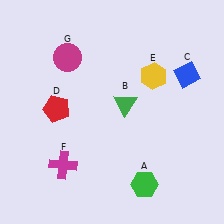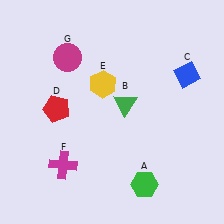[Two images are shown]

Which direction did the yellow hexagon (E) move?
The yellow hexagon (E) moved left.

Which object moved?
The yellow hexagon (E) moved left.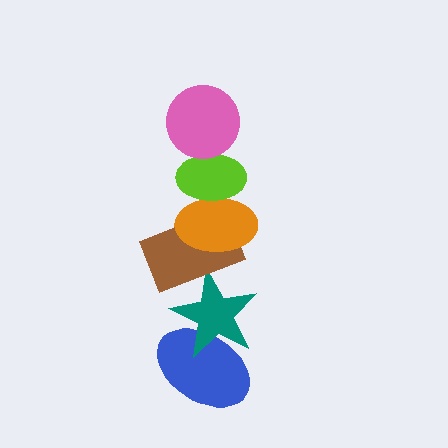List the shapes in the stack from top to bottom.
From top to bottom: the pink circle, the lime ellipse, the orange ellipse, the brown rectangle, the teal star, the blue ellipse.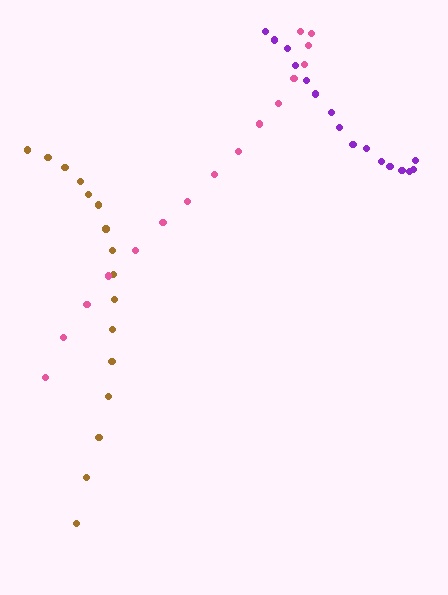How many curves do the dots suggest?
There are 3 distinct paths.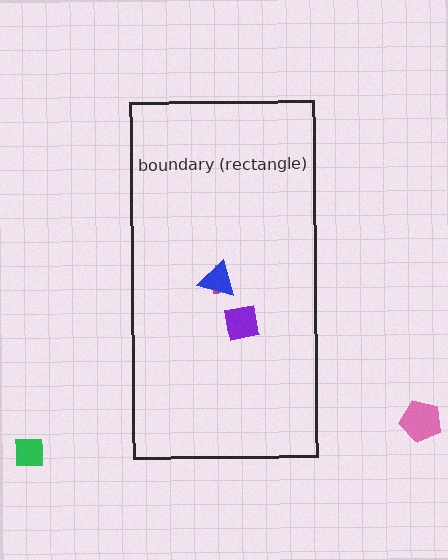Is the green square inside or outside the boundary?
Outside.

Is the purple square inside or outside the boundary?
Inside.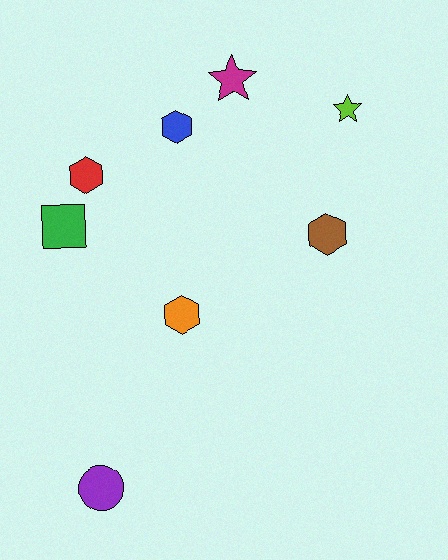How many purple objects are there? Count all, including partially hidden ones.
There is 1 purple object.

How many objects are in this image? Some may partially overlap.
There are 8 objects.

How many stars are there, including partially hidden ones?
There are 2 stars.